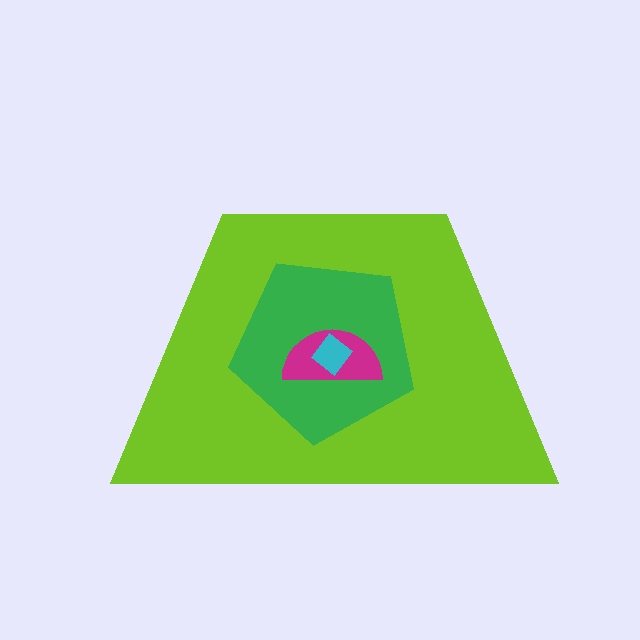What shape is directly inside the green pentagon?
The magenta semicircle.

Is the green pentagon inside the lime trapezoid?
Yes.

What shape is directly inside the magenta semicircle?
The cyan diamond.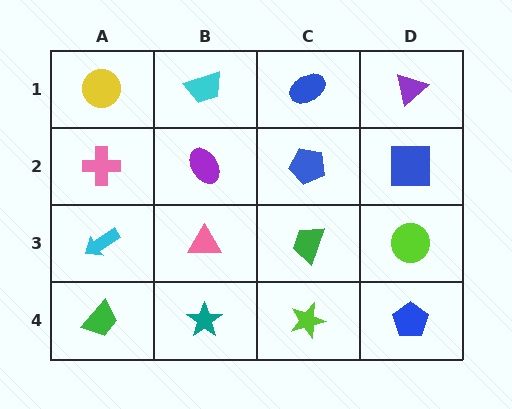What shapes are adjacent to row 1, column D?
A blue square (row 2, column D), a blue ellipse (row 1, column C).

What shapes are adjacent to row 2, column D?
A purple triangle (row 1, column D), a lime circle (row 3, column D), a blue pentagon (row 2, column C).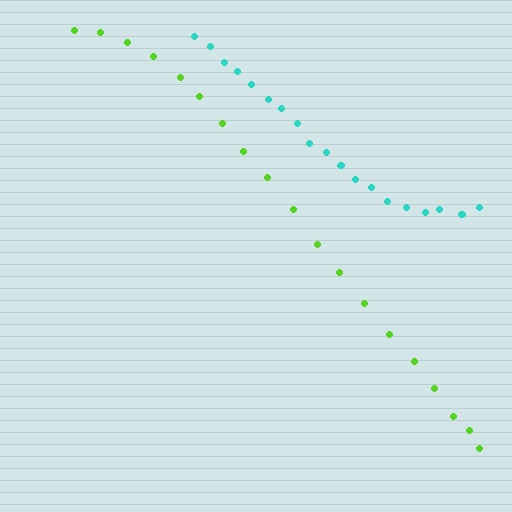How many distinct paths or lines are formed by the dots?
There are 2 distinct paths.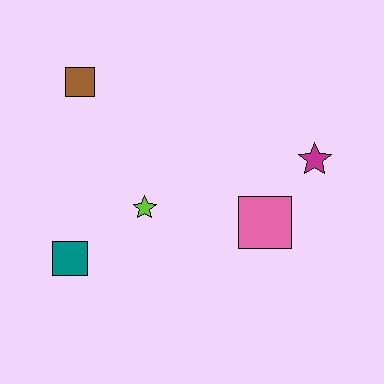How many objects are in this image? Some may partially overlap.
There are 5 objects.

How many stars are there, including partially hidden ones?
There are 2 stars.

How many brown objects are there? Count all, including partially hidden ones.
There is 1 brown object.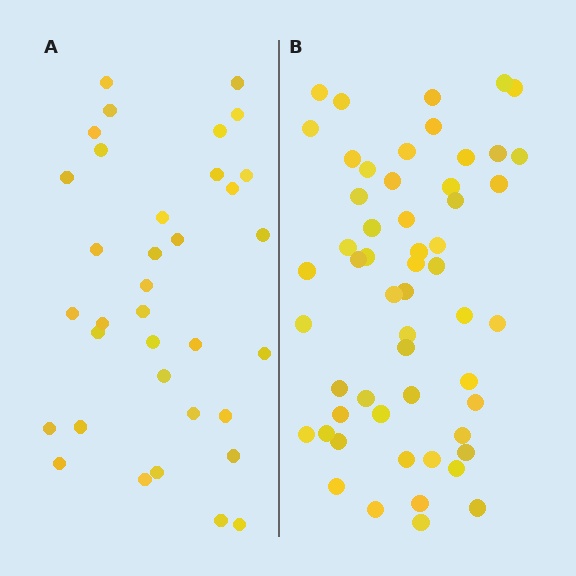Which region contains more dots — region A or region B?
Region B (the right region) has more dots.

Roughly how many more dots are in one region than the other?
Region B has approximately 20 more dots than region A.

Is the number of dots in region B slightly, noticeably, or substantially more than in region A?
Region B has substantially more. The ratio is roughly 1.6 to 1.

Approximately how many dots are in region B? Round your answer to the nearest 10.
About 60 dots. (The exact count is 55, which rounds to 60.)